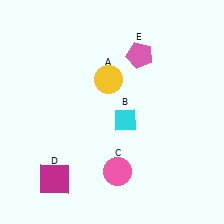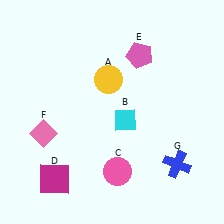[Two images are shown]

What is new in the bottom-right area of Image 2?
A blue cross (G) was added in the bottom-right area of Image 2.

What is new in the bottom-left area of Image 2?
A pink diamond (F) was added in the bottom-left area of Image 2.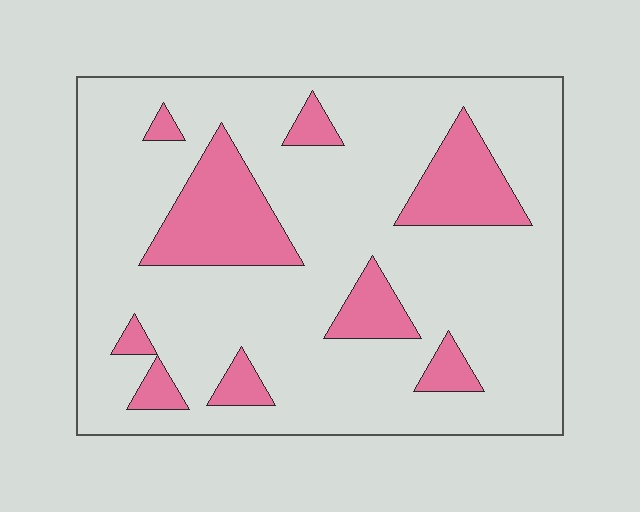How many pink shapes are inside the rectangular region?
9.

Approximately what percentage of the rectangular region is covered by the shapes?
Approximately 20%.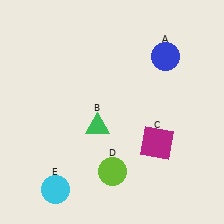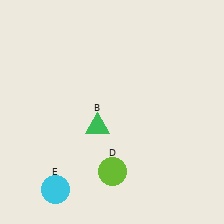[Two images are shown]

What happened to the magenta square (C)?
The magenta square (C) was removed in Image 2. It was in the bottom-right area of Image 1.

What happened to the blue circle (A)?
The blue circle (A) was removed in Image 2. It was in the top-right area of Image 1.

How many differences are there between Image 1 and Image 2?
There are 2 differences between the two images.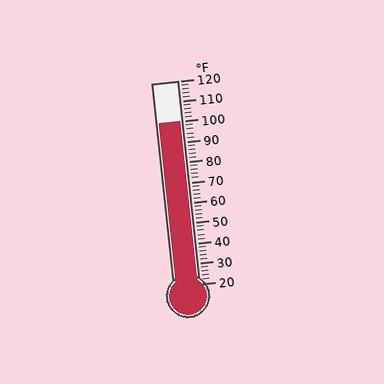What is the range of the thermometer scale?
The thermometer scale ranges from 20°F to 120°F.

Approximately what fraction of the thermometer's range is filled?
The thermometer is filled to approximately 80% of its range.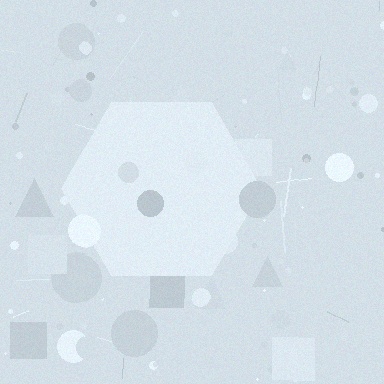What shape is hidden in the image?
A hexagon is hidden in the image.